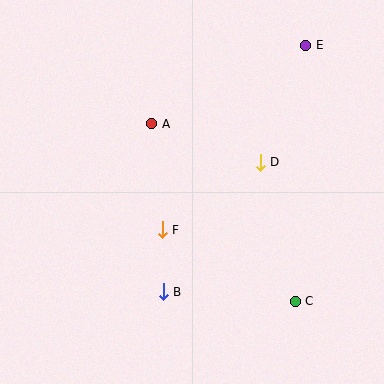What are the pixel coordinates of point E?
Point E is at (306, 45).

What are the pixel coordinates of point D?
Point D is at (260, 162).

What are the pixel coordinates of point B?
Point B is at (163, 292).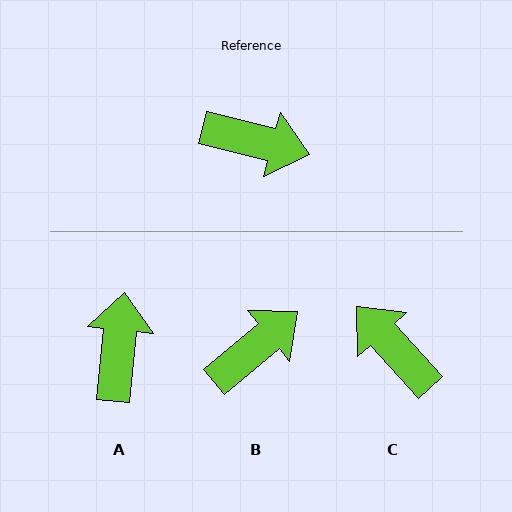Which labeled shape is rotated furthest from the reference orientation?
C, about 147 degrees away.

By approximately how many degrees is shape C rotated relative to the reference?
Approximately 147 degrees counter-clockwise.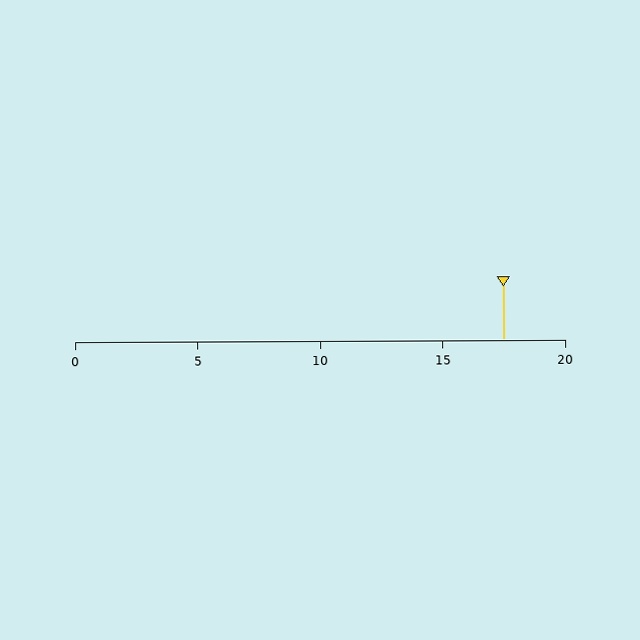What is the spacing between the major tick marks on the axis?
The major ticks are spaced 5 apart.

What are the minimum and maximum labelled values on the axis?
The axis runs from 0 to 20.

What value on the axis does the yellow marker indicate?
The marker indicates approximately 17.5.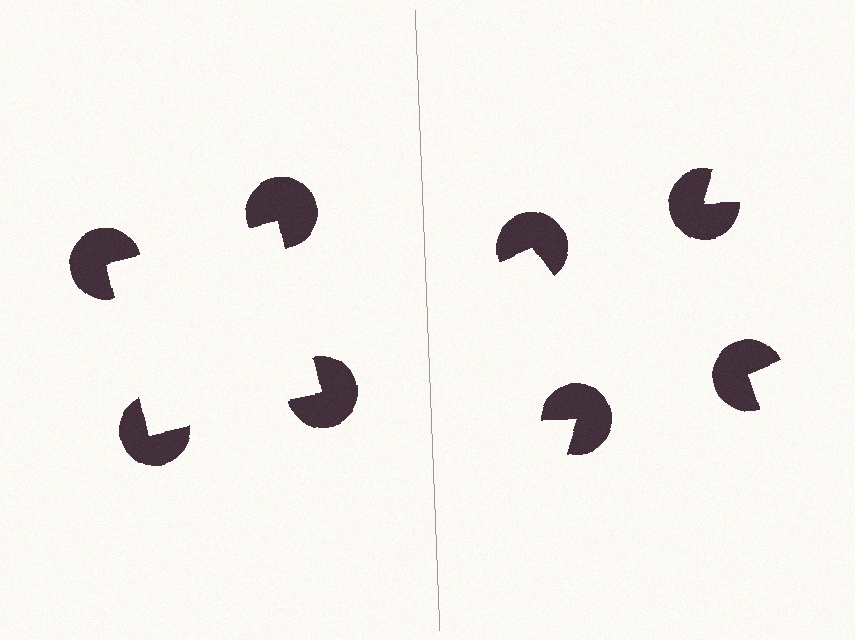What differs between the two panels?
The pac-man discs are positioned identically on both sides; only the wedge orientations differ. On the left they align to a square; on the right they are misaligned.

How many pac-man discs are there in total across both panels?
8 — 4 on each side.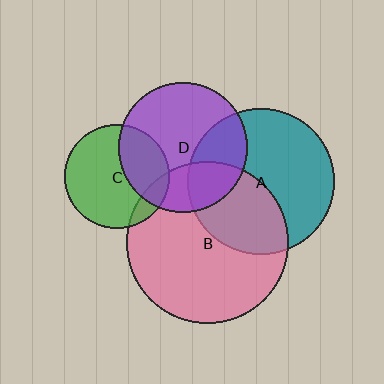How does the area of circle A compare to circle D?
Approximately 1.3 times.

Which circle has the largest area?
Circle B (pink).